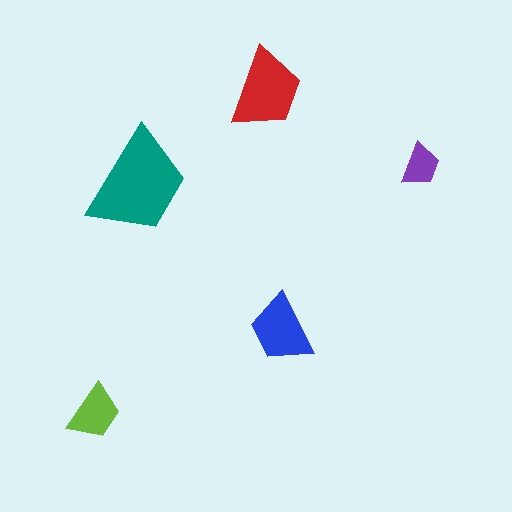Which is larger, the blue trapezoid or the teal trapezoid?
The teal one.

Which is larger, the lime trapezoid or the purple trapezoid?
The lime one.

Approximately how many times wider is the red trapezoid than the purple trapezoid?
About 2 times wider.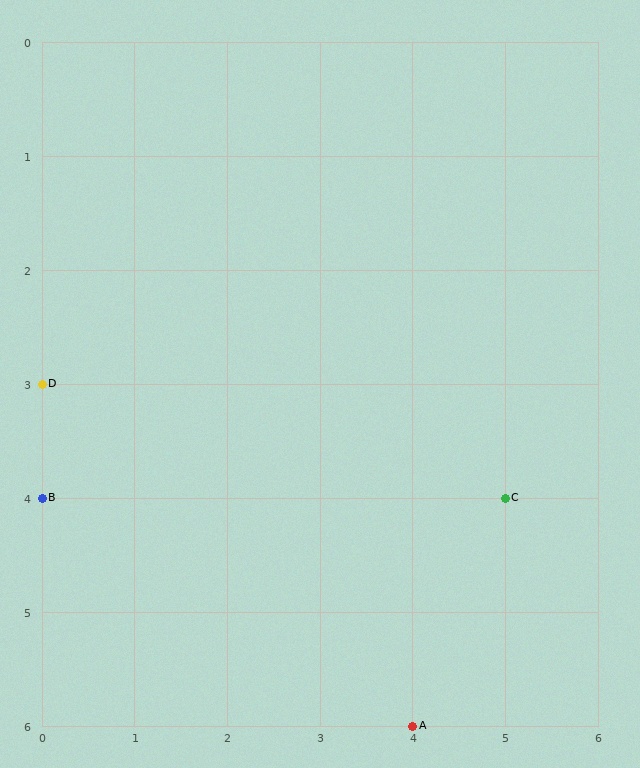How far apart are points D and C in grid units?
Points D and C are 5 columns and 1 row apart (about 5.1 grid units diagonally).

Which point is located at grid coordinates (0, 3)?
Point D is at (0, 3).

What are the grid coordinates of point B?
Point B is at grid coordinates (0, 4).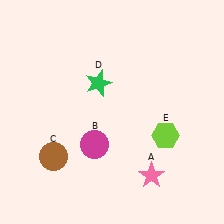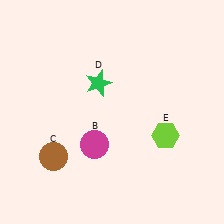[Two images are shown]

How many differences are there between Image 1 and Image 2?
There is 1 difference between the two images.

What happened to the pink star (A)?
The pink star (A) was removed in Image 2. It was in the bottom-right area of Image 1.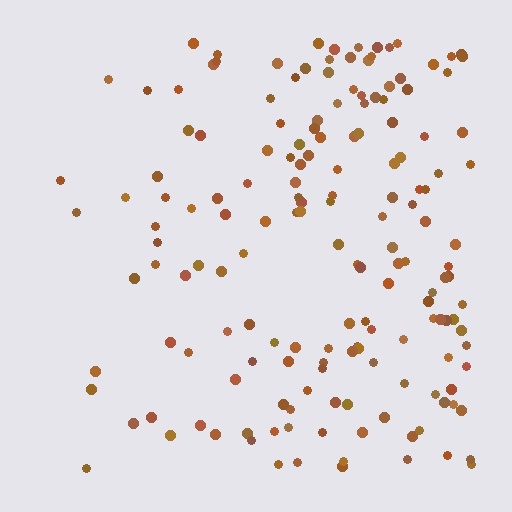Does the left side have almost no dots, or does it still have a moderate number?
Still a moderate number, just noticeably fewer than the right.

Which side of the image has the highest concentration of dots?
The right.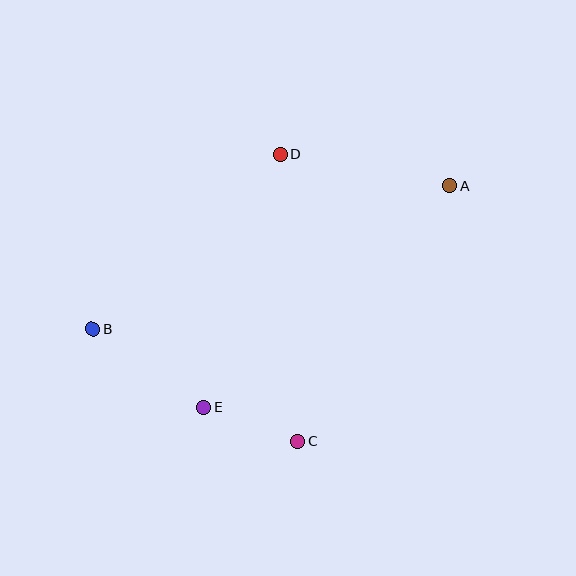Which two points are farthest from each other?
Points A and B are farthest from each other.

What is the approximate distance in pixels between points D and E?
The distance between D and E is approximately 264 pixels.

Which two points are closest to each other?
Points C and E are closest to each other.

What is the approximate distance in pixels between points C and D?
The distance between C and D is approximately 288 pixels.